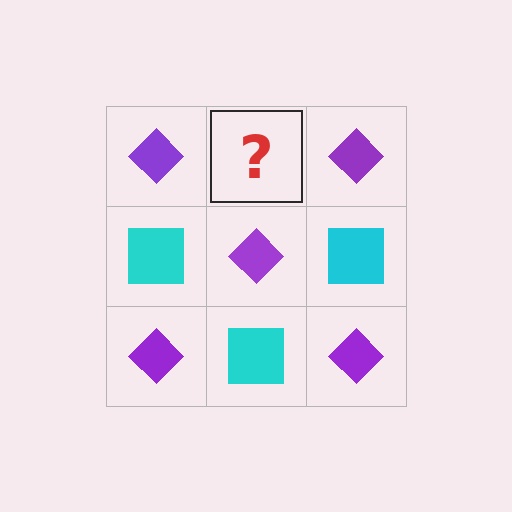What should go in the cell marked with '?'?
The missing cell should contain a cyan square.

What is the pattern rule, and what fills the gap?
The rule is that it alternates purple diamond and cyan square in a checkerboard pattern. The gap should be filled with a cyan square.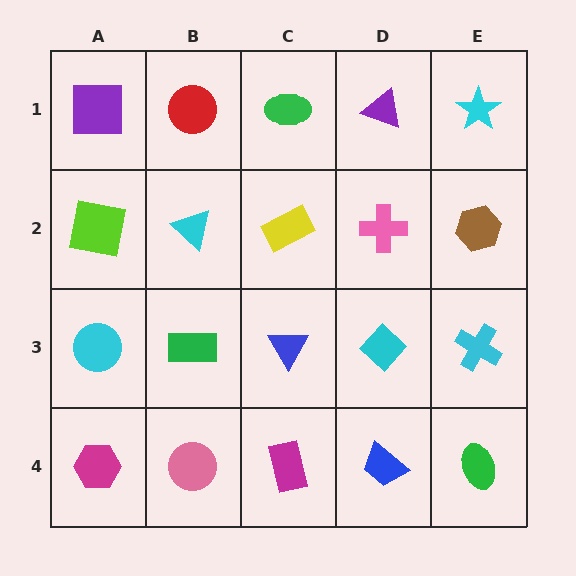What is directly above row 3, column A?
A lime square.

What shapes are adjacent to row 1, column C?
A yellow rectangle (row 2, column C), a red circle (row 1, column B), a purple triangle (row 1, column D).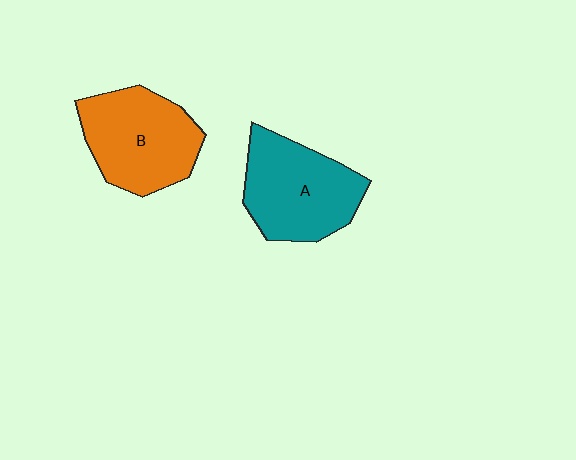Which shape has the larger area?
Shape A (teal).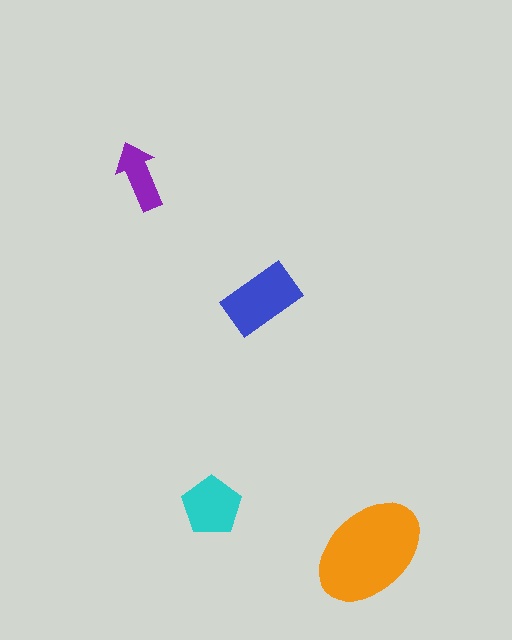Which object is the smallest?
The purple arrow.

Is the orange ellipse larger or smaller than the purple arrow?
Larger.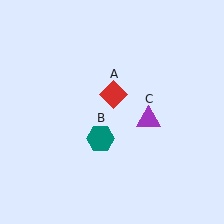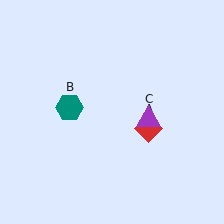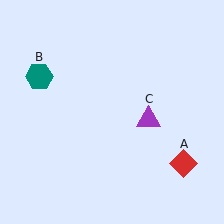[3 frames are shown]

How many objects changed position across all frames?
2 objects changed position: red diamond (object A), teal hexagon (object B).